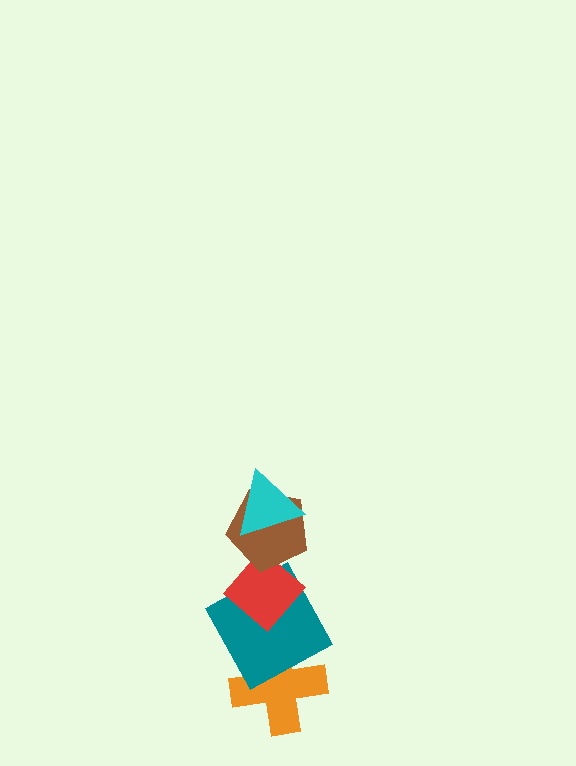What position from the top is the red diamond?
The red diamond is 3rd from the top.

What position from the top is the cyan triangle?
The cyan triangle is 1st from the top.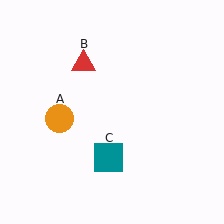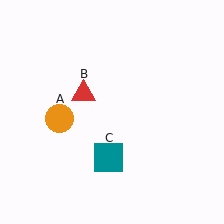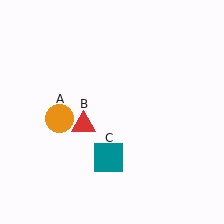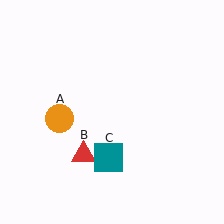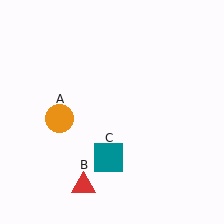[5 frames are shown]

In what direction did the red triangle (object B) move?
The red triangle (object B) moved down.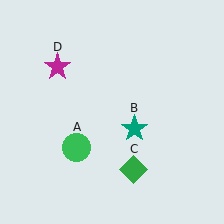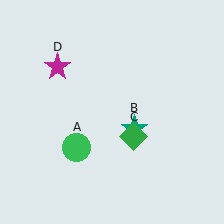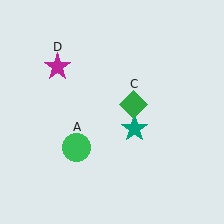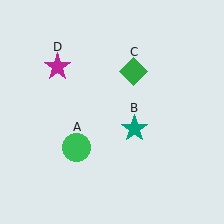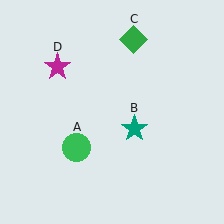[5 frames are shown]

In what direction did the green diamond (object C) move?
The green diamond (object C) moved up.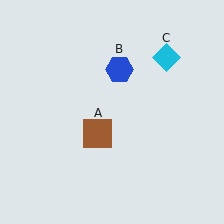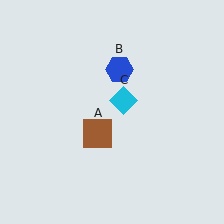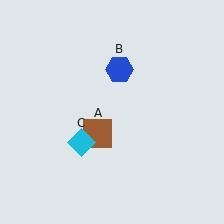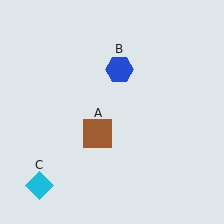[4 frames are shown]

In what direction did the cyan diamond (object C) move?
The cyan diamond (object C) moved down and to the left.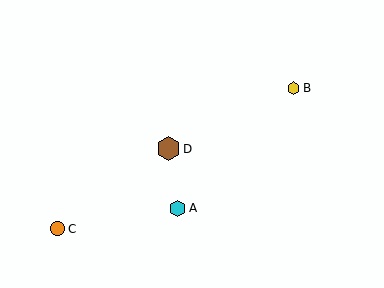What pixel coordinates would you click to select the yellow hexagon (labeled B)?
Click at (294, 88) to select the yellow hexagon B.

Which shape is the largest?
The brown hexagon (labeled D) is the largest.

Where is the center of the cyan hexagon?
The center of the cyan hexagon is at (178, 208).